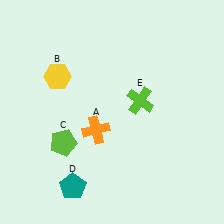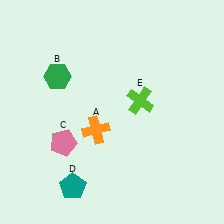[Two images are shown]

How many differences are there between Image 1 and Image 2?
There are 2 differences between the two images.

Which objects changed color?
B changed from yellow to green. C changed from lime to pink.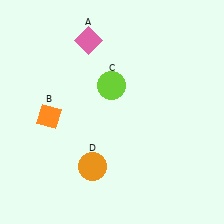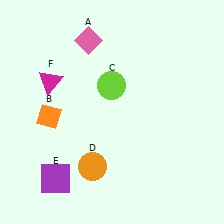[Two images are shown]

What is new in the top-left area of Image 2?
A magenta triangle (F) was added in the top-left area of Image 2.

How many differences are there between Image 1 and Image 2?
There are 2 differences between the two images.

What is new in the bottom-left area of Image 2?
A purple square (E) was added in the bottom-left area of Image 2.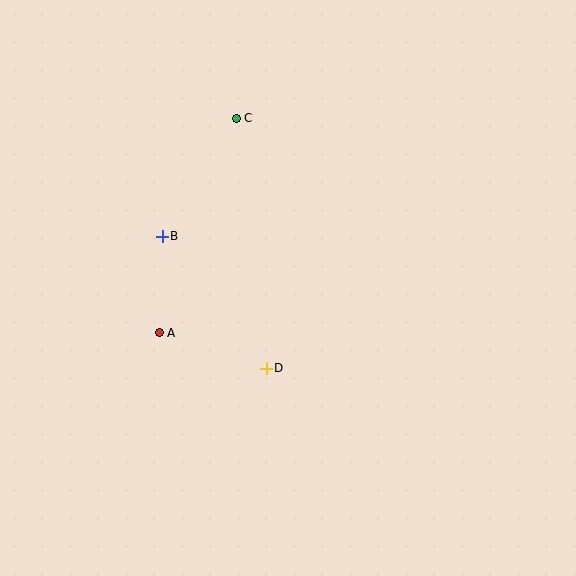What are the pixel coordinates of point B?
Point B is at (162, 236).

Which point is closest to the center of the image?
Point D at (266, 368) is closest to the center.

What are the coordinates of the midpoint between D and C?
The midpoint between D and C is at (251, 243).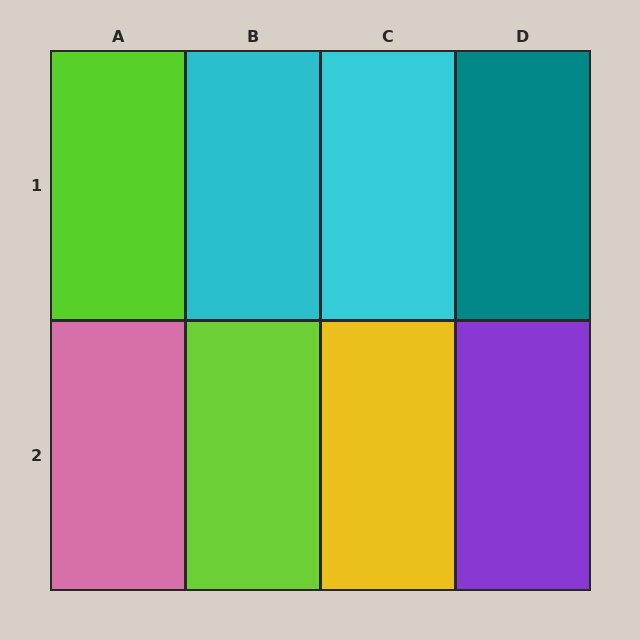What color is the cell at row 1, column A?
Lime.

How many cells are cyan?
2 cells are cyan.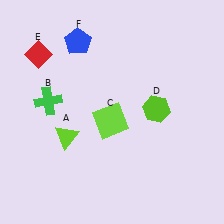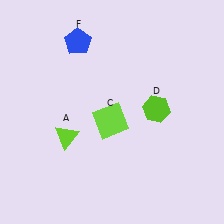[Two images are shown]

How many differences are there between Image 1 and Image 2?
There are 2 differences between the two images.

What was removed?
The red diamond (E), the green cross (B) were removed in Image 2.